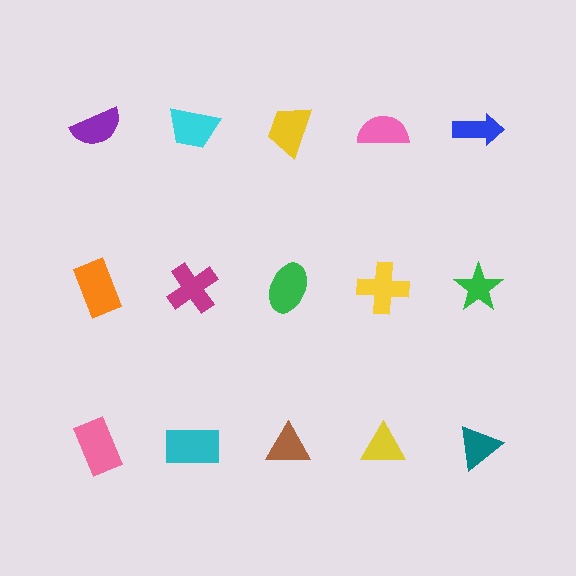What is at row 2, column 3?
A green ellipse.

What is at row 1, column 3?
A yellow trapezoid.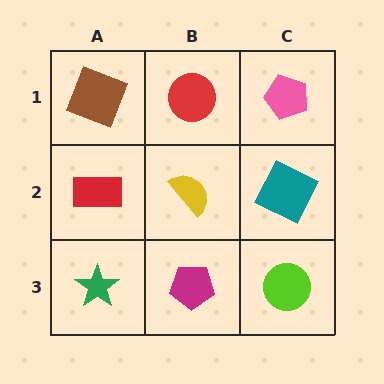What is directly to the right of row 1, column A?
A red circle.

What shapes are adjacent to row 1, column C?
A teal square (row 2, column C), a red circle (row 1, column B).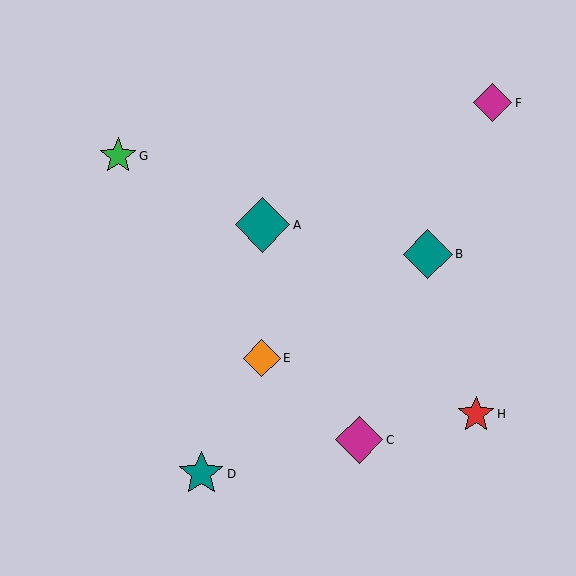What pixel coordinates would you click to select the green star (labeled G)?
Click at (118, 156) to select the green star G.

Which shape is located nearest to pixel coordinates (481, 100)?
The magenta diamond (labeled F) at (493, 103) is nearest to that location.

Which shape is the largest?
The teal diamond (labeled A) is the largest.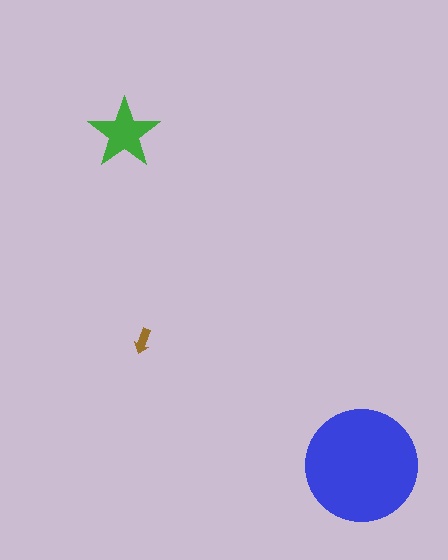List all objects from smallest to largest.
The brown arrow, the green star, the blue circle.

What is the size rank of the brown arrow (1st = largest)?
3rd.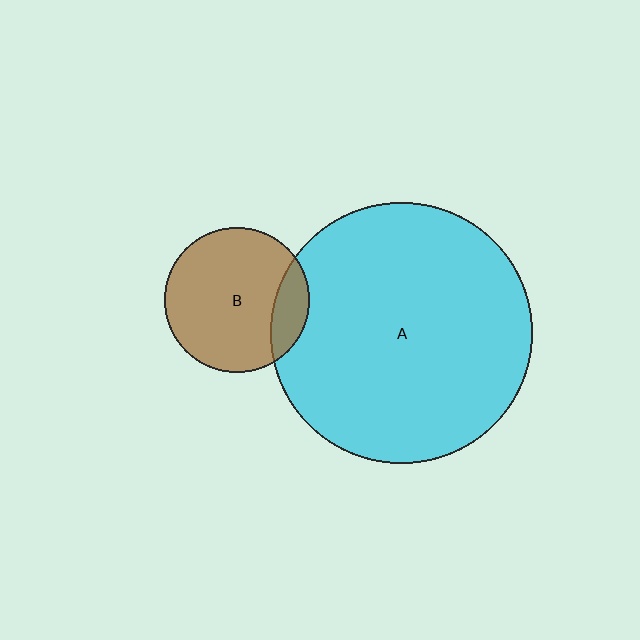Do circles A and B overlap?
Yes.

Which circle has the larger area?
Circle A (cyan).